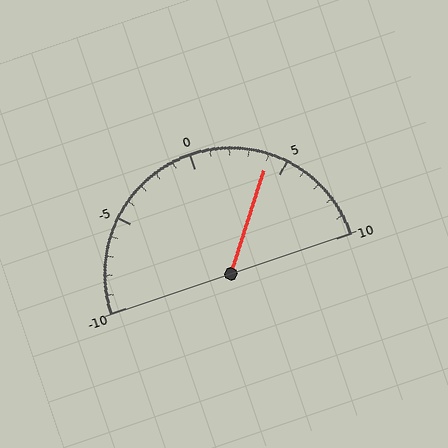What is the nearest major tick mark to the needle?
The nearest major tick mark is 5.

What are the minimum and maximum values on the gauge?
The gauge ranges from -10 to 10.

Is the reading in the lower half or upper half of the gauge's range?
The reading is in the upper half of the range (-10 to 10).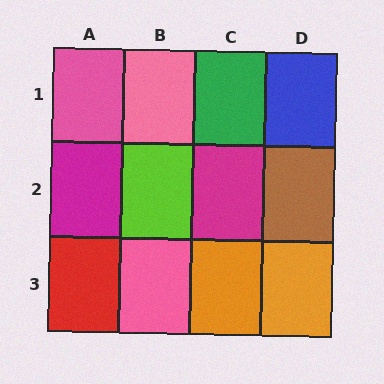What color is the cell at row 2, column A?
Magenta.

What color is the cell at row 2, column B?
Lime.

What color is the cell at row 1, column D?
Blue.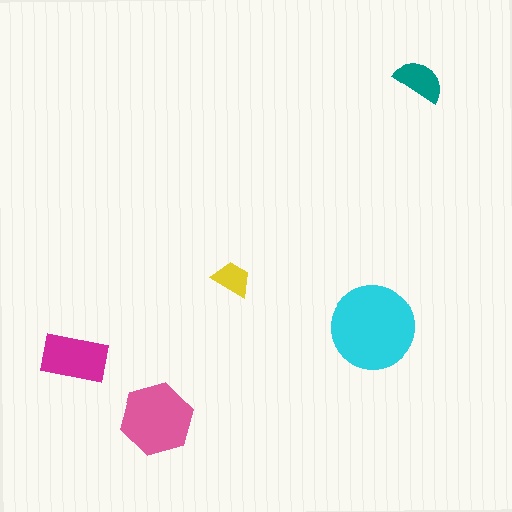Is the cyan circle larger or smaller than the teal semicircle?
Larger.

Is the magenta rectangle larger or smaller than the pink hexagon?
Smaller.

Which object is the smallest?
The yellow trapezoid.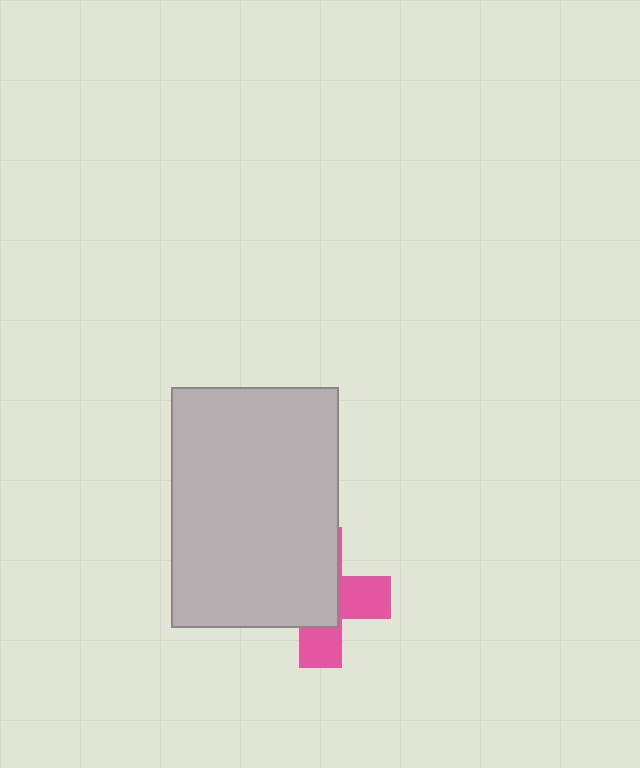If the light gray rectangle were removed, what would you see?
You would see the complete pink cross.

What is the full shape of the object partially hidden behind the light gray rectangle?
The partially hidden object is a pink cross.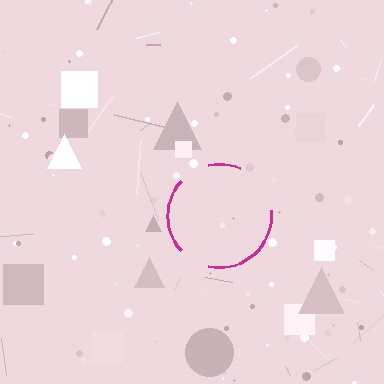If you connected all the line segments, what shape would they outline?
They would outline a circle.